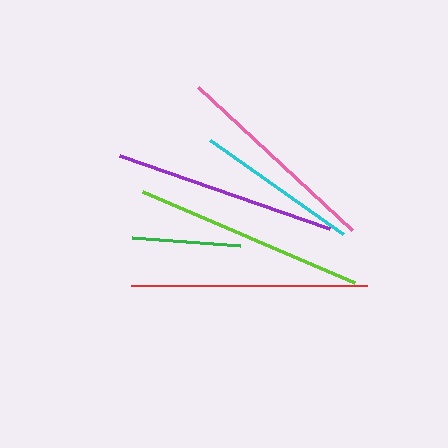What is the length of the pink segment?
The pink segment is approximately 211 pixels long.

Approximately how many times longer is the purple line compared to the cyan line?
The purple line is approximately 1.4 times the length of the cyan line.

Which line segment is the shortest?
The green line is the shortest at approximately 109 pixels.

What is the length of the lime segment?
The lime segment is approximately 231 pixels long.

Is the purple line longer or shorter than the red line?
The red line is longer than the purple line.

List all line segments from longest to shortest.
From longest to shortest: red, lime, purple, pink, cyan, green.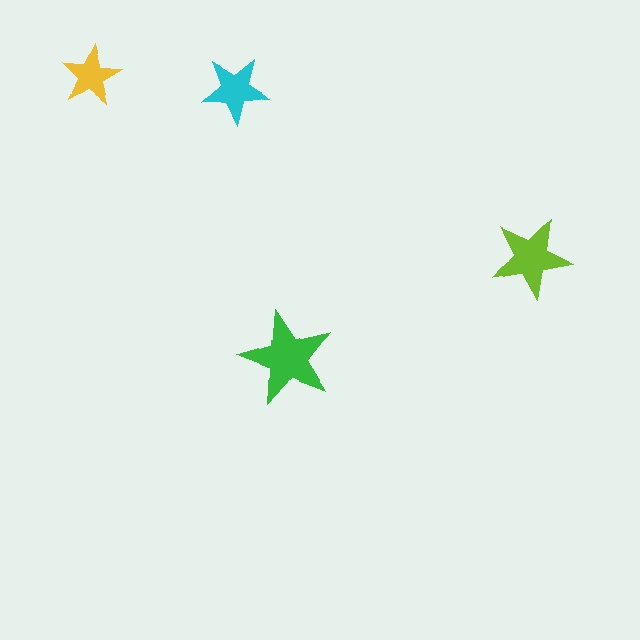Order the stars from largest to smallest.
the green one, the lime one, the cyan one, the yellow one.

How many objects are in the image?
There are 4 objects in the image.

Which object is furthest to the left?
The yellow star is leftmost.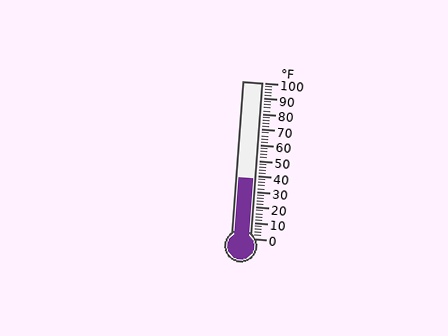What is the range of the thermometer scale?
The thermometer scale ranges from 0°F to 100°F.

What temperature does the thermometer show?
The thermometer shows approximately 38°F.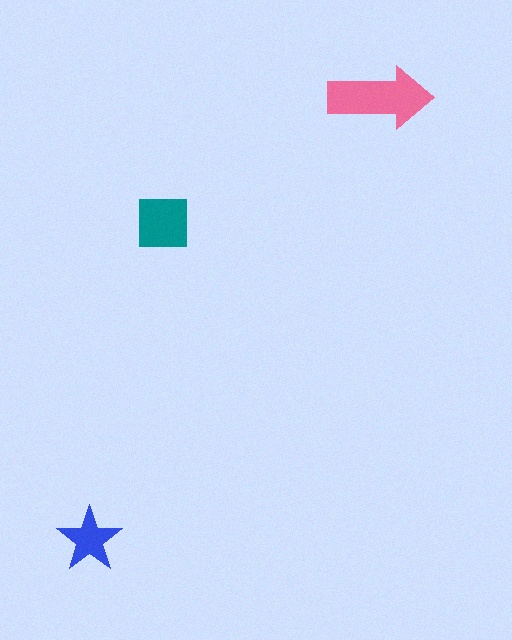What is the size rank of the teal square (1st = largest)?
2nd.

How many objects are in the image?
There are 3 objects in the image.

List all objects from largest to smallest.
The pink arrow, the teal square, the blue star.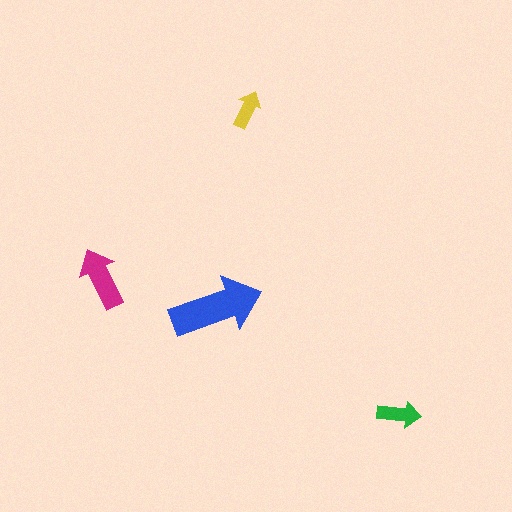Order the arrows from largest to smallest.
the blue one, the magenta one, the green one, the yellow one.